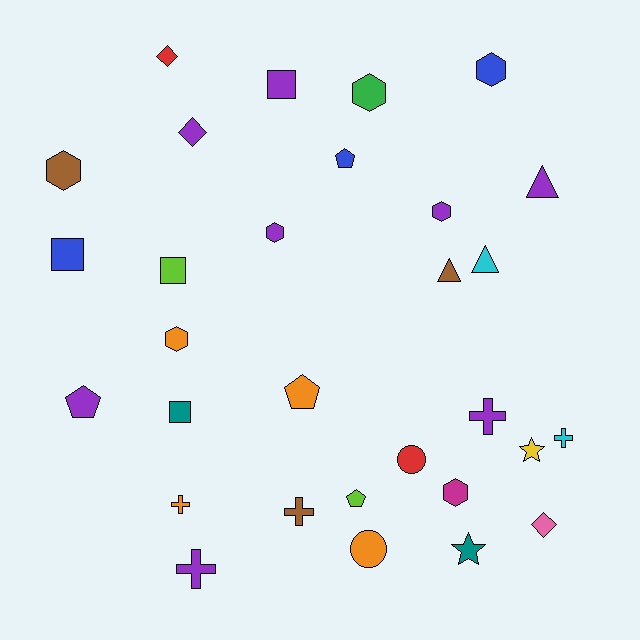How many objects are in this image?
There are 30 objects.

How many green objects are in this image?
There is 1 green object.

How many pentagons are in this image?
There are 4 pentagons.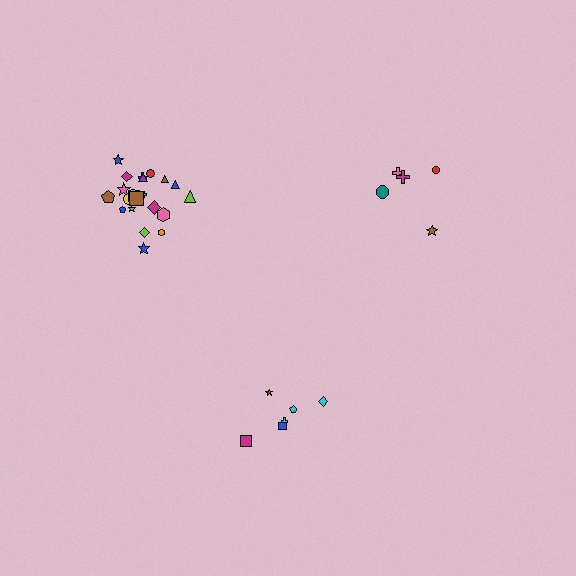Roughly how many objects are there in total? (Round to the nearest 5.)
Roughly 35 objects in total.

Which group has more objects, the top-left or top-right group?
The top-left group.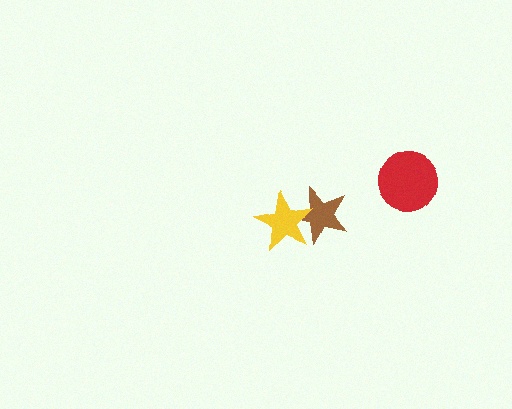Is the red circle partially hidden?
No, no other shape covers it.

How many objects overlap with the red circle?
0 objects overlap with the red circle.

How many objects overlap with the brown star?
1 object overlaps with the brown star.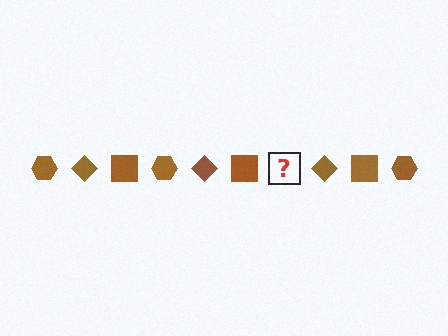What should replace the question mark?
The question mark should be replaced with a brown hexagon.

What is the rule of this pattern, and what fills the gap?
The rule is that the pattern cycles through hexagon, diamond, square shapes in brown. The gap should be filled with a brown hexagon.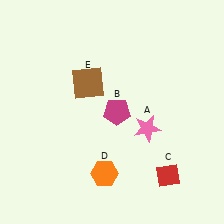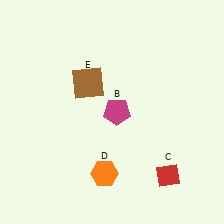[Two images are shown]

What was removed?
The pink star (A) was removed in Image 2.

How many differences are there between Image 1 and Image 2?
There is 1 difference between the two images.